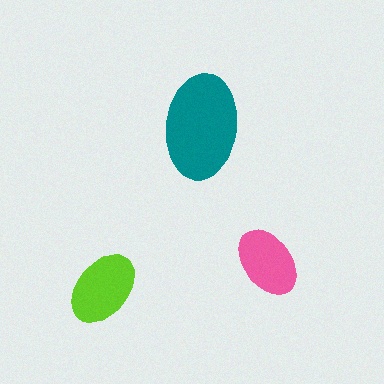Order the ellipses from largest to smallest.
the teal one, the lime one, the pink one.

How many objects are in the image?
There are 3 objects in the image.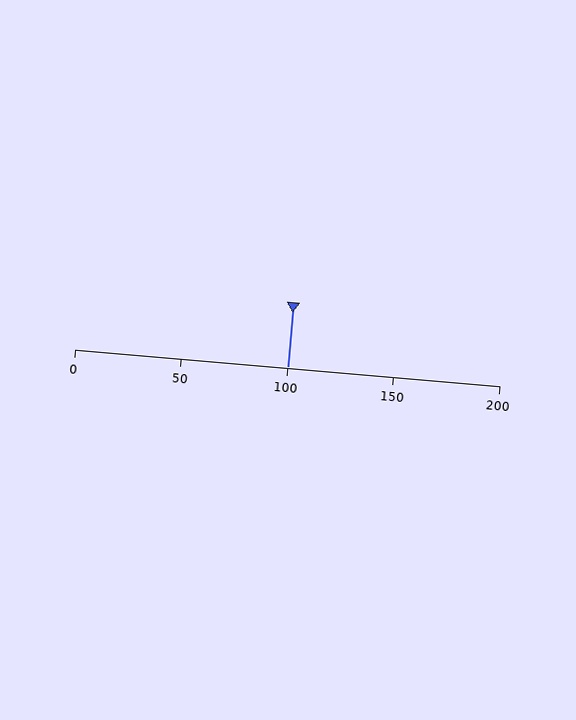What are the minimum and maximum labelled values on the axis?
The axis runs from 0 to 200.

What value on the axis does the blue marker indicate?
The marker indicates approximately 100.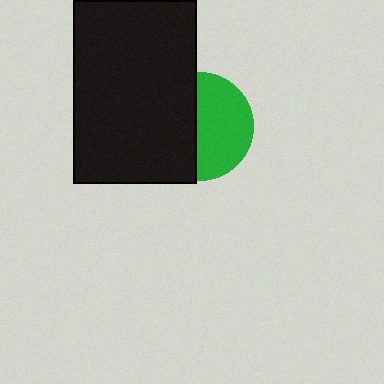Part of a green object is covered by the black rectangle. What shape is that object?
It is a circle.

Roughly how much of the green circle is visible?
About half of it is visible (roughly 52%).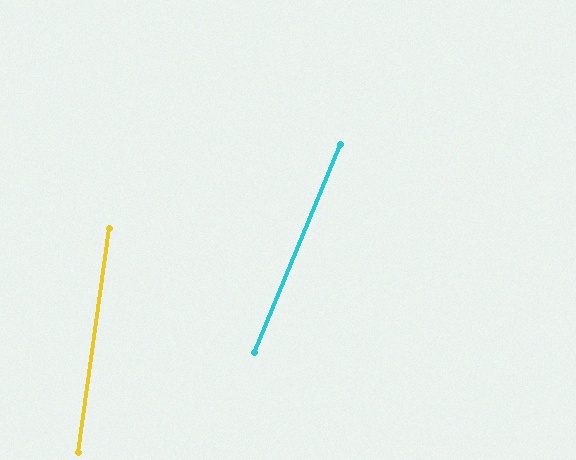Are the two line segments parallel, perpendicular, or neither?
Neither parallel nor perpendicular — they differ by about 15°.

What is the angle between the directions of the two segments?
Approximately 15 degrees.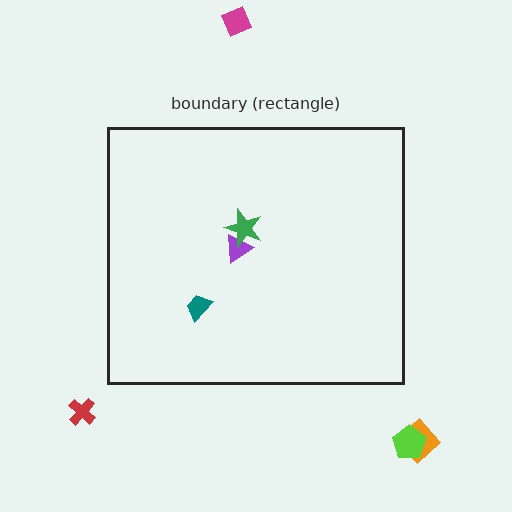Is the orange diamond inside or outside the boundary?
Outside.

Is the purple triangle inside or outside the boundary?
Inside.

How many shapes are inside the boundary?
3 inside, 4 outside.